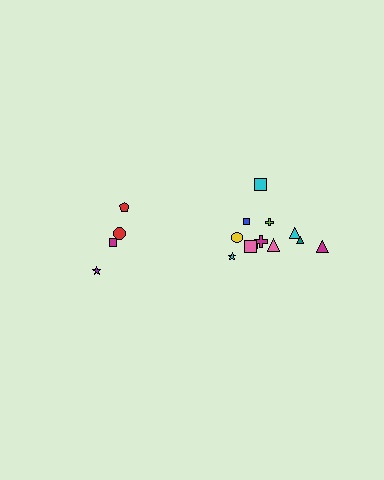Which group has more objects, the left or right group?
The right group.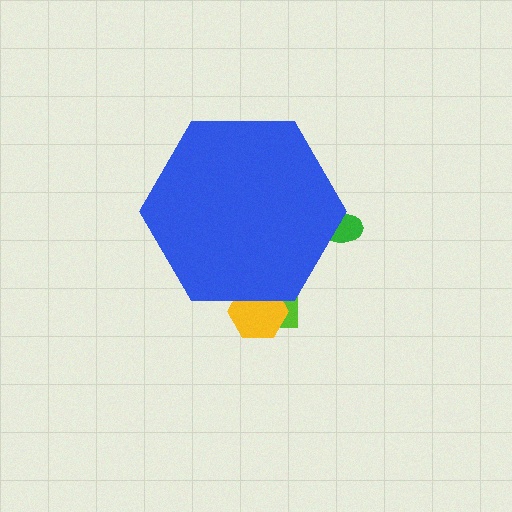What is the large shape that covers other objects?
A blue hexagon.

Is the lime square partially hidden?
Yes, the lime square is partially hidden behind the blue hexagon.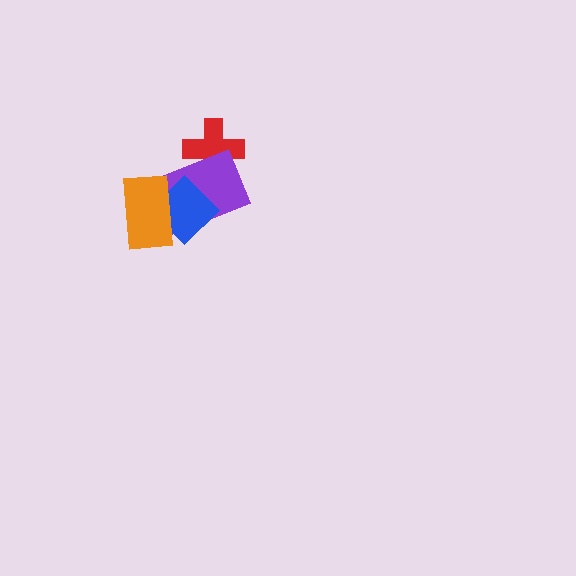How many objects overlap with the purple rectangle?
3 objects overlap with the purple rectangle.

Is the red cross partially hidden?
Yes, it is partially covered by another shape.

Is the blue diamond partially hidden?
Yes, it is partially covered by another shape.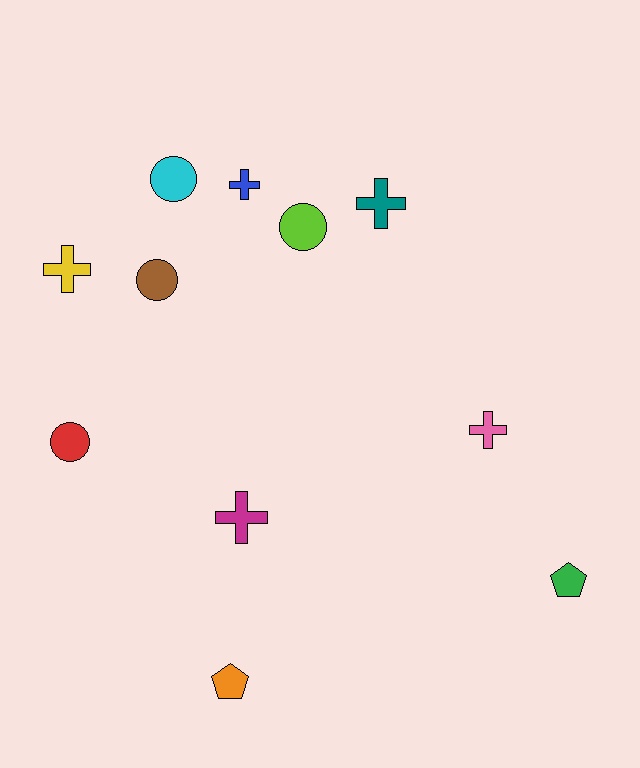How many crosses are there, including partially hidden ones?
There are 5 crosses.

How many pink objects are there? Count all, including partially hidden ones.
There is 1 pink object.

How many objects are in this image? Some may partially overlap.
There are 11 objects.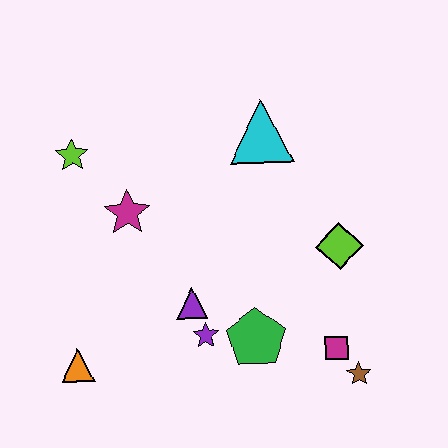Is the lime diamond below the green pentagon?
No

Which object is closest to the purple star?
The purple triangle is closest to the purple star.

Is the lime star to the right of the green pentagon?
No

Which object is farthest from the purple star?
The lime star is farthest from the purple star.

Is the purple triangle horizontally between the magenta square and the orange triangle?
Yes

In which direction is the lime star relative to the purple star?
The lime star is above the purple star.